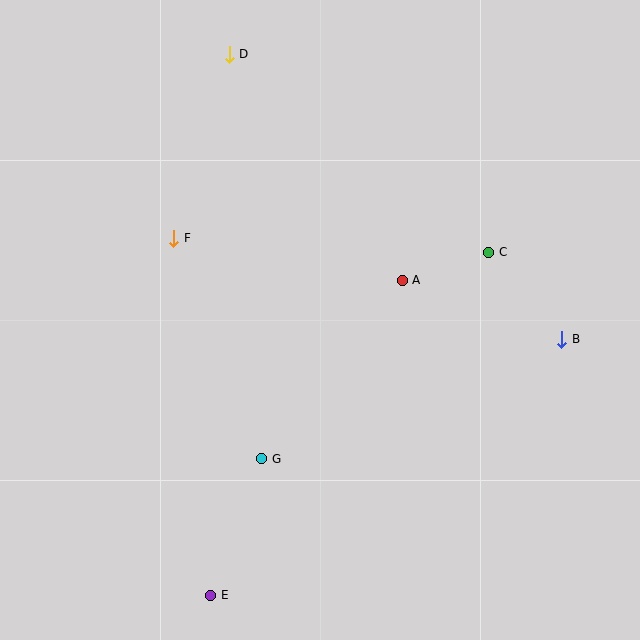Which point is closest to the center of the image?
Point A at (402, 280) is closest to the center.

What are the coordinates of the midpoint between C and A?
The midpoint between C and A is at (446, 266).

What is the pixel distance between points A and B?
The distance between A and B is 170 pixels.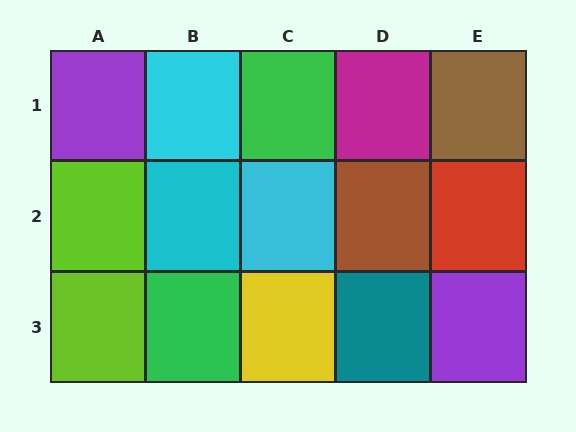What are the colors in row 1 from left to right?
Purple, cyan, green, magenta, brown.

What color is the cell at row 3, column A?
Lime.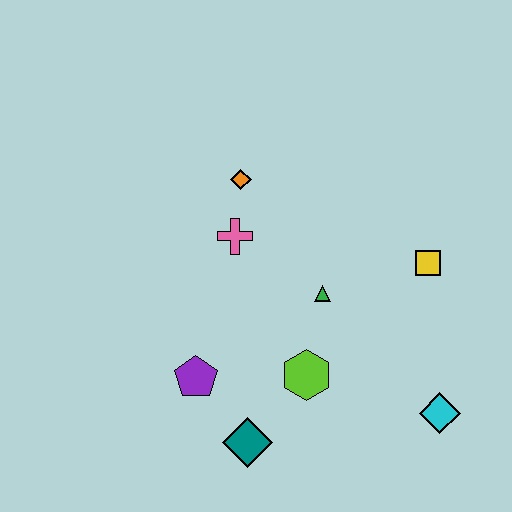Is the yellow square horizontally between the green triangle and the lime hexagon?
No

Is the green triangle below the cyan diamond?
No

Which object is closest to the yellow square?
The green triangle is closest to the yellow square.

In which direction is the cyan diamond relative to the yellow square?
The cyan diamond is below the yellow square.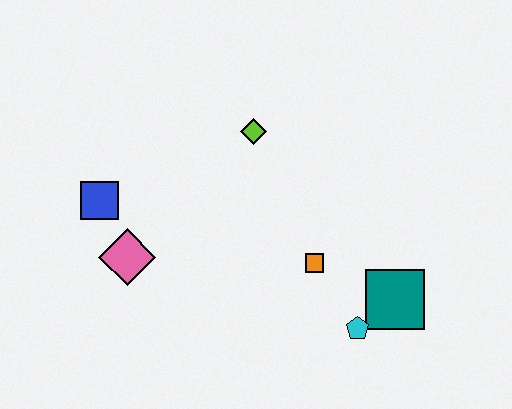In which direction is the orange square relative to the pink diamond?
The orange square is to the right of the pink diamond.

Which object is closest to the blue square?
The pink diamond is closest to the blue square.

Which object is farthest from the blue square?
The teal square is farthest from the blue square.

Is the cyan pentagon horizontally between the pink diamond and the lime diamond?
No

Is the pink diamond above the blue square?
No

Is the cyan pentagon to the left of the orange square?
No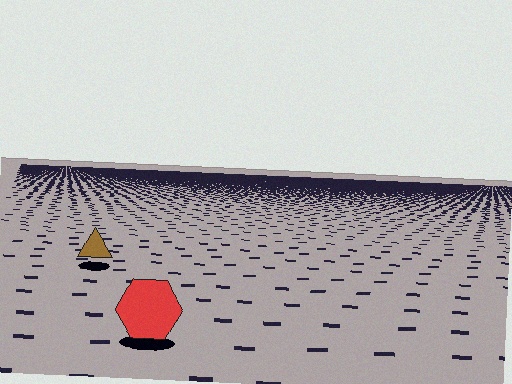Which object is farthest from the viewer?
The brown triangle is farthest from the viewer. It appears smaller and the ground texture around it is denser.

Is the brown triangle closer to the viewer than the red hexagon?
No. The red hexagon is closer — you can tell from the texture gradient: the ground texture is coarser near it.